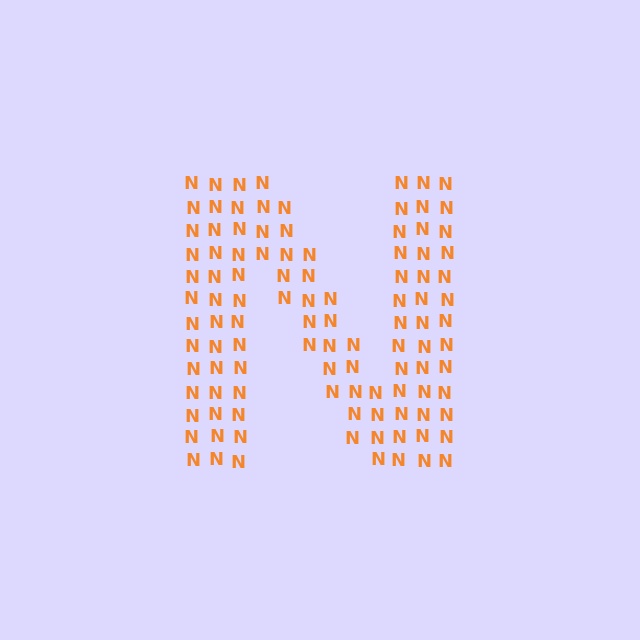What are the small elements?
The small elements are letter N's.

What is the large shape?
The large shape is the letter N.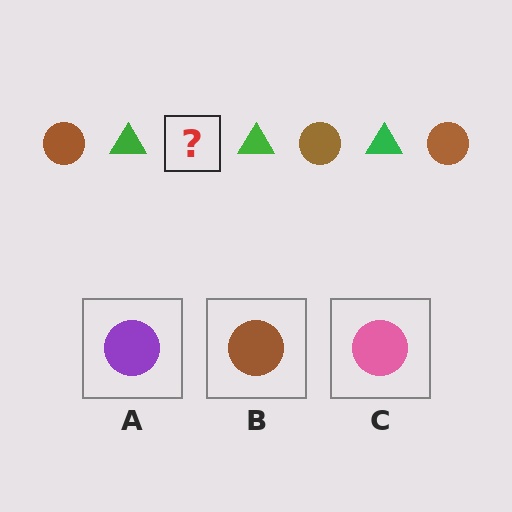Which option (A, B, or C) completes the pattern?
B.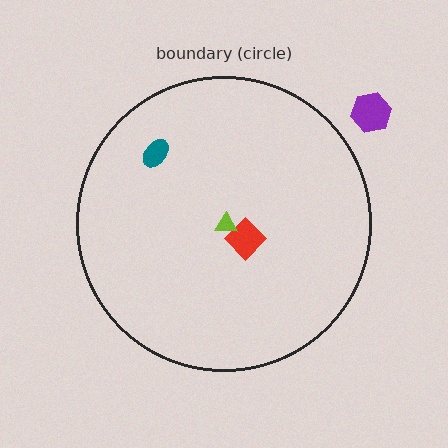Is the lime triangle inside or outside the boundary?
Inside.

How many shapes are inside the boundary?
3 inside, 1 outside.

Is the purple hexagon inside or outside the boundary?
Outside.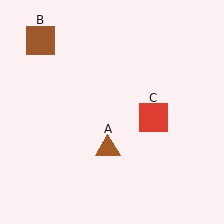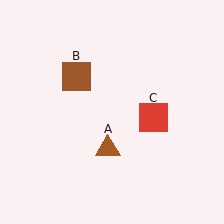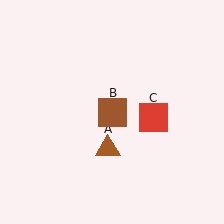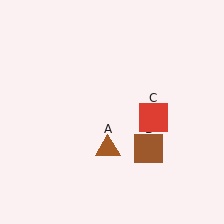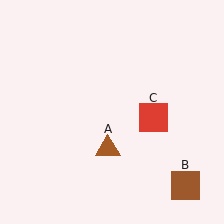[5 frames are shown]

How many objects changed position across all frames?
1 object changed position: brown square (object B).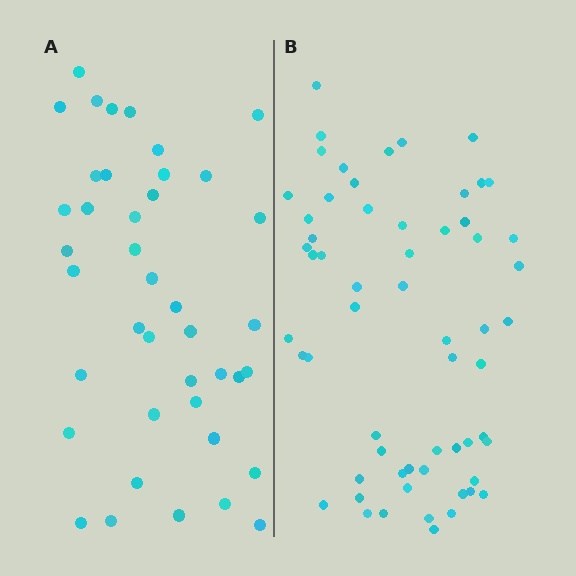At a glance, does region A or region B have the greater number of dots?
Region B (the right region) has more dots.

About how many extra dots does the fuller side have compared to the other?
Region B has approximately 20 more dots than region A.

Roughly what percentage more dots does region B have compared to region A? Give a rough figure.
About 45% more.